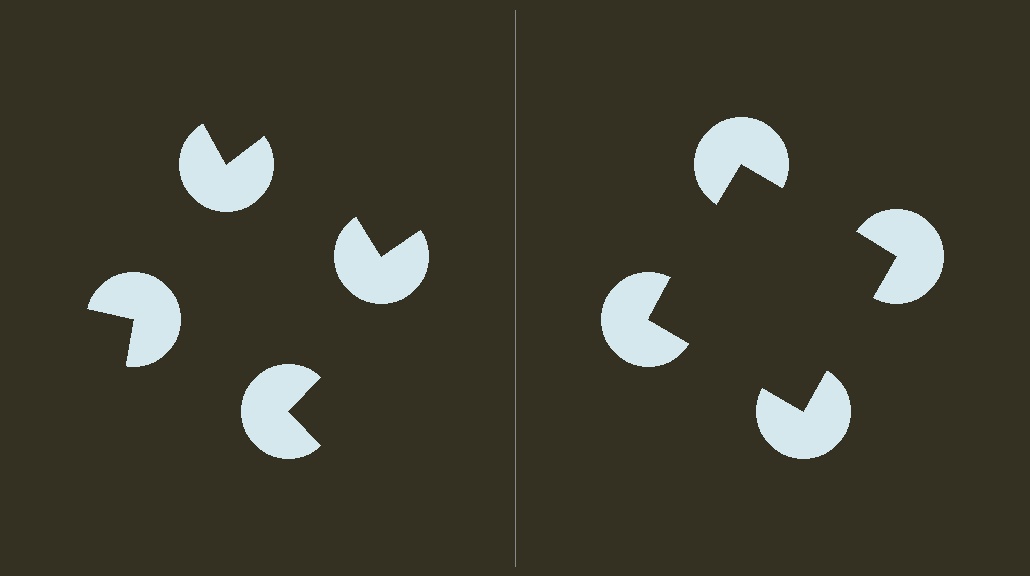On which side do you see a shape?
An illusory square appears on the right side. On the left side the wedge cuts are rotated, so no coherent shape forms.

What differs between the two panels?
The pac-man discs are positioned identically on both sides; only the wedge orientations differ. On the right they align to a square; on the left they are misaligned.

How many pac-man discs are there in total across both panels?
8 — 4 on each side.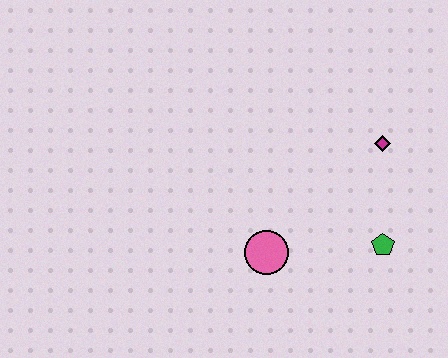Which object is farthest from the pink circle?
The magenta diamond is farthest from the pink circle.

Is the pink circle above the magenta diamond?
No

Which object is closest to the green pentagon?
The magenta diamond is closest to the green pentagon.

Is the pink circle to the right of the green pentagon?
No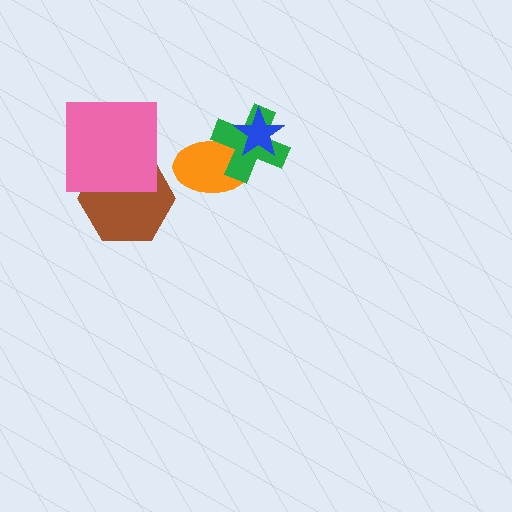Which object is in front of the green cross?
The blue star is in front of the green cross.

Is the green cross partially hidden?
Yes, it is partially covered by another shape.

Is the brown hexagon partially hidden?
Yes, it is partially covered by another shape.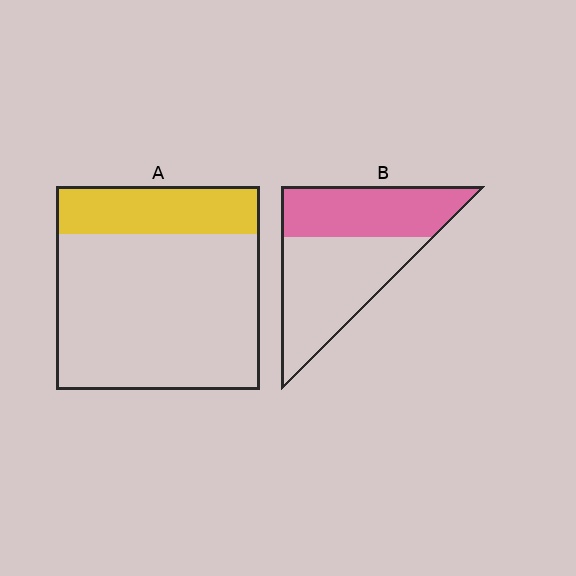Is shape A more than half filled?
No.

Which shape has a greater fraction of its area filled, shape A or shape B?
Shape B.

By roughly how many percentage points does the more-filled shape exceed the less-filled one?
By roughly 20 percentage points (B over A).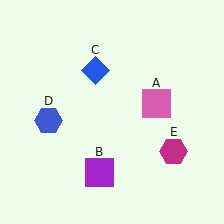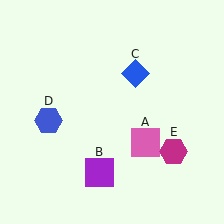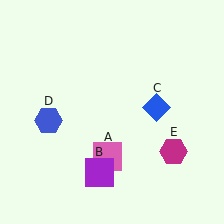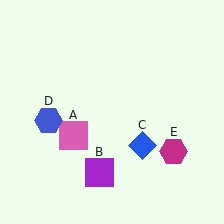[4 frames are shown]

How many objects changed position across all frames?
2 objects changed position: pink square (object A), blue diamond (object C).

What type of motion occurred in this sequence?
The pink square (object A), blue diamond (object C) rotated clockwise around the center of the scene.